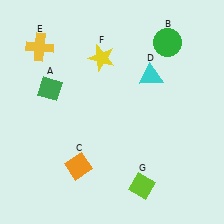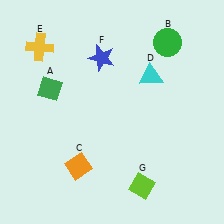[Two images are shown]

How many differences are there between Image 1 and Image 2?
There is 1 difference between the two images.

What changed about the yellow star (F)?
In Image 1, F is yellow. In Image 2, it changed to blue.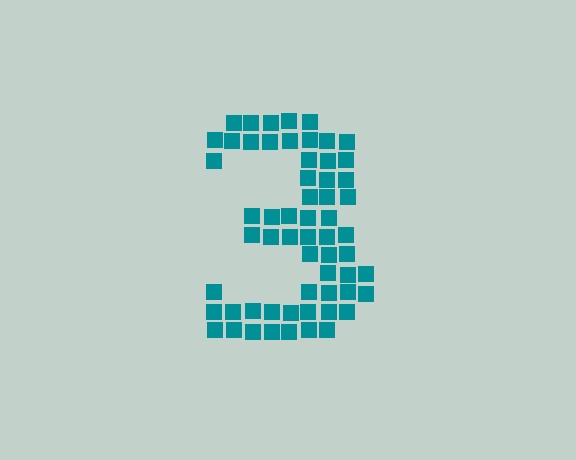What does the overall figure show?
The overall figure shows the digit 3.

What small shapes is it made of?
It is made of small squares.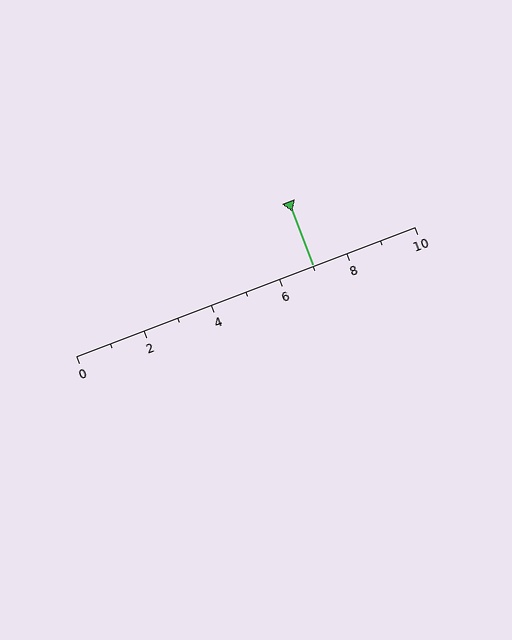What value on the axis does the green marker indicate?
The marker indicates approximately 7.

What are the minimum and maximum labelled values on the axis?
The axis runs from 0 to 10.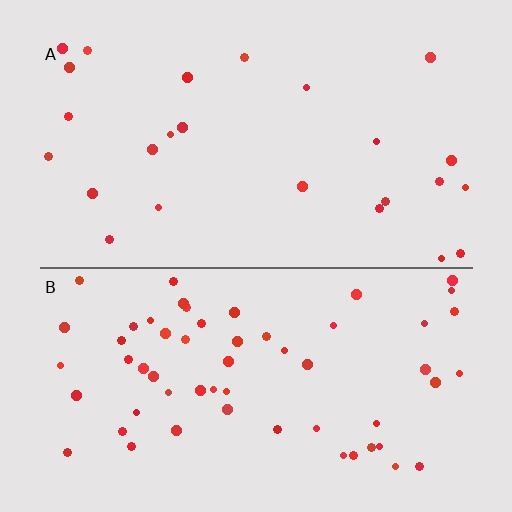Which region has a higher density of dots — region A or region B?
B (the bottom).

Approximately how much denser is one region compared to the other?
Approximately 2.3× — region B over region A.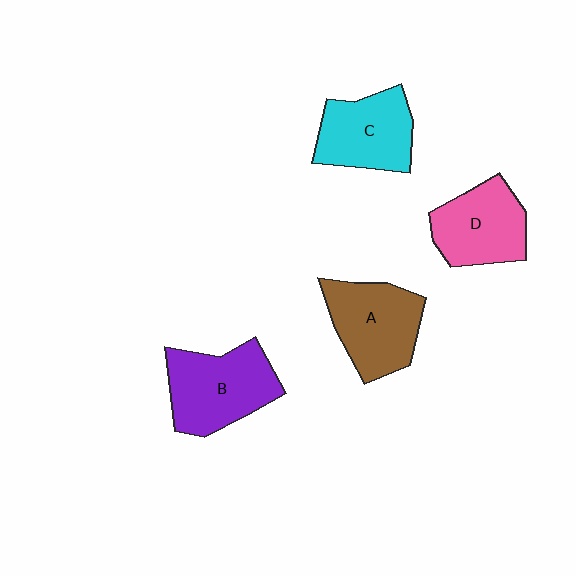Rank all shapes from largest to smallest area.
From largest to smallest: B (purple), A (brown), C (cyan), D (pink).